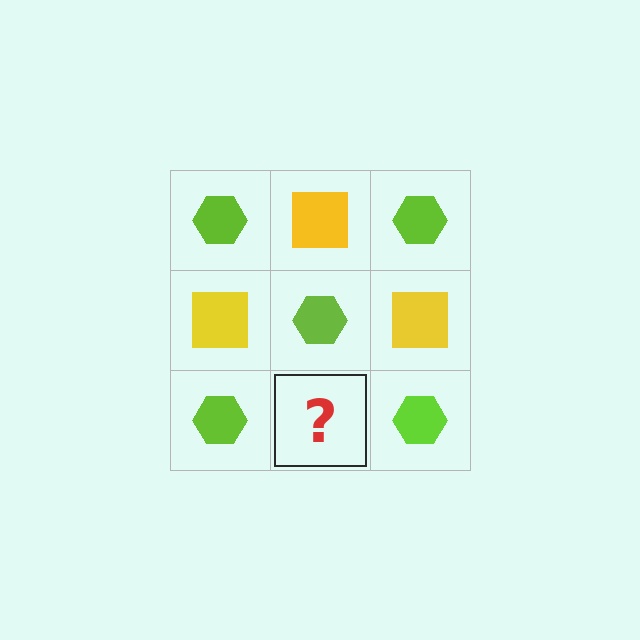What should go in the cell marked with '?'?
The missing cell should contain a yellow square.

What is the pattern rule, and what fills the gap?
The rule is that it alternates lime hexagon and yellow square in a checkerboard pattern. The gap should be filled with a yellow square.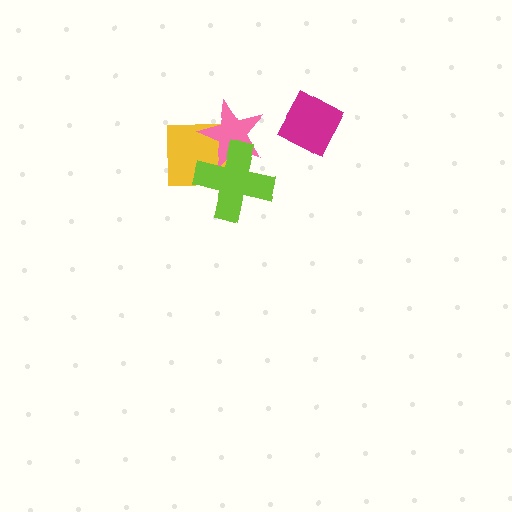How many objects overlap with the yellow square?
2 objects overlap with the yellow square.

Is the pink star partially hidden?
Yes, it is partially covered by another shape.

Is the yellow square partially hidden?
Yes, it is partially covered by another shape.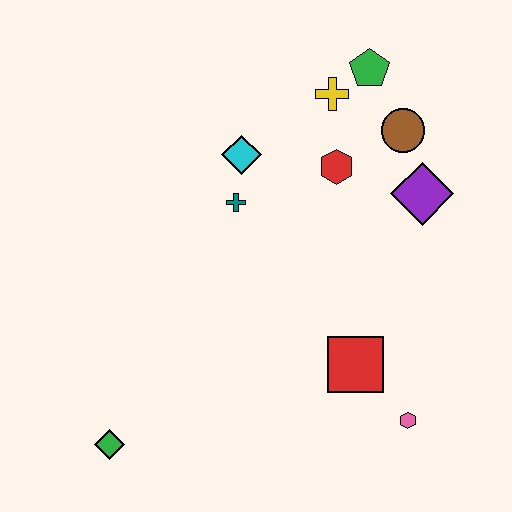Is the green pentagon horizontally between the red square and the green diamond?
No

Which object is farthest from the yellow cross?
The green diamond is farthest from the yellow cross.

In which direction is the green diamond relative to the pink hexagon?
The green diamond is to the left of the pink hexagon.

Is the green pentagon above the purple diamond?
Yes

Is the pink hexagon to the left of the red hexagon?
No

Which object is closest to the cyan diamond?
The teal cross is closest to the cyan diamond.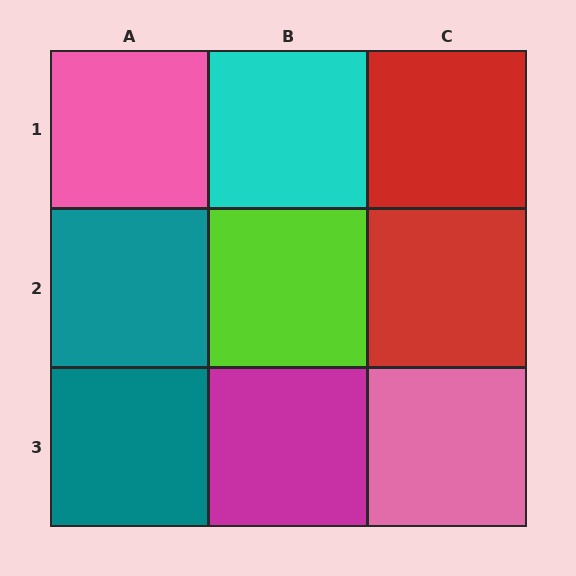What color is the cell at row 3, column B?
Magenta.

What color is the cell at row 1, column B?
Cyan.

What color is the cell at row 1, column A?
Pink.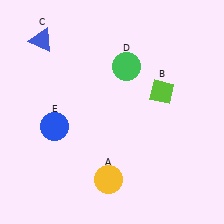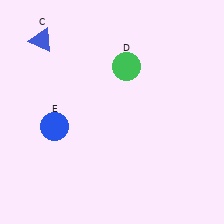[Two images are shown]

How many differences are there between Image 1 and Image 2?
There are 2 differences between the two images.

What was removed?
The lime diamond (B), the yellow circle (A) were removed in Image 2.